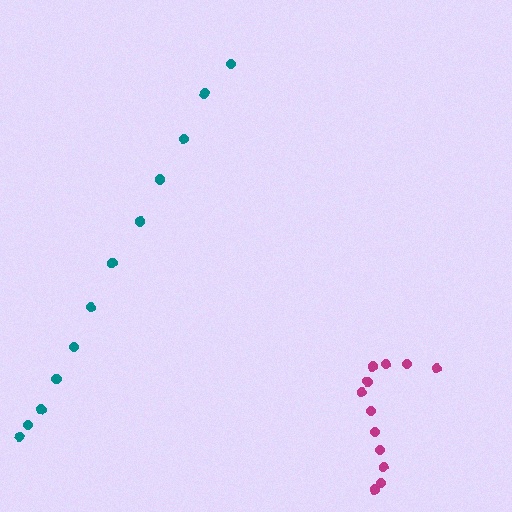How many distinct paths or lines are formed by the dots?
There are 2 distinct paths.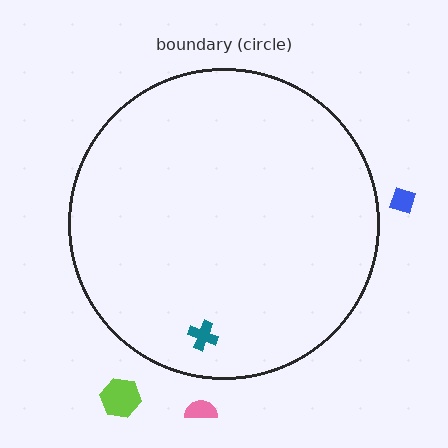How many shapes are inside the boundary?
1 inside, 3 outside.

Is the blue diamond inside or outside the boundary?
Outside.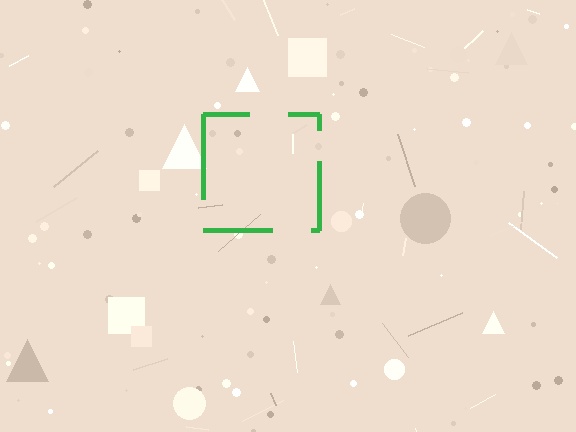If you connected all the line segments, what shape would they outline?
They would outline a square.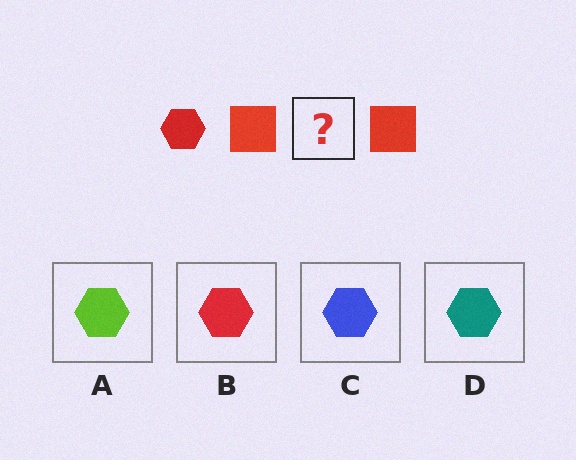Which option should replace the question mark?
Option B.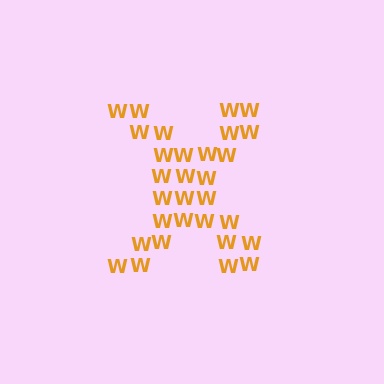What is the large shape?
The large shape is the letter X.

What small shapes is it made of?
It is made of small letter W's.